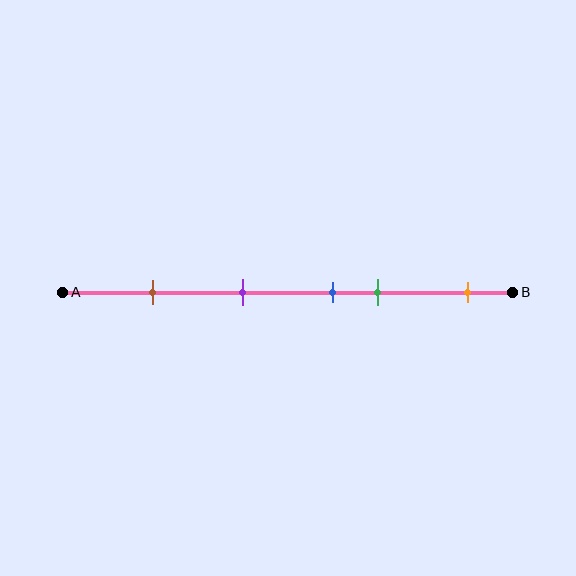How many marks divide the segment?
There are 5 marks dividing the segment.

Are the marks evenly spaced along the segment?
No, the marks are not evenly spaced.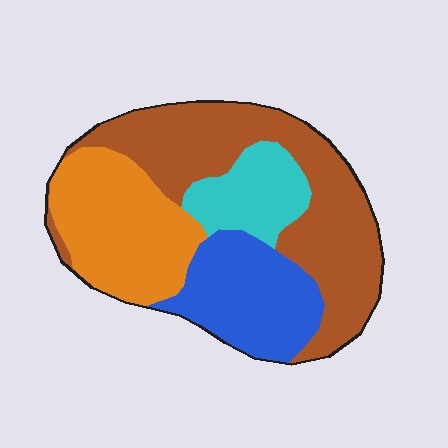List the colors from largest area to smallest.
From largest to smallest: brown, orange, blue, cyan.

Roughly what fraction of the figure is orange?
Orange covers 25% of the figure.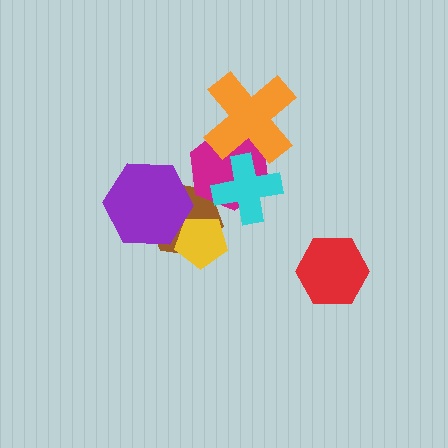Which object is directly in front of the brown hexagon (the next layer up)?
The yellow pentagon is directly in front of the brown hexagon.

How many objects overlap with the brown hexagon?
3 objects overlap with the brown hexagon.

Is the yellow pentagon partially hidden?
Yes, it is partially covered by another shape.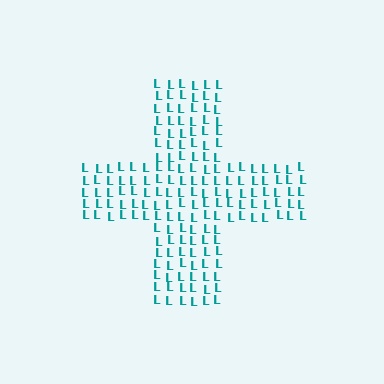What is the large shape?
The large shape is a cross.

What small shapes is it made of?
It is made of small letter L's.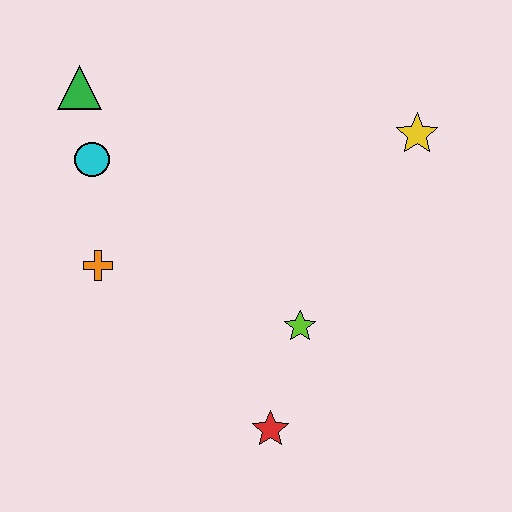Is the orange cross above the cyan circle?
No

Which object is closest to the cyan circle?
The green triangle is closest to the cyan circle.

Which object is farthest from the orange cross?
The yellow star is farthest from the orange cross.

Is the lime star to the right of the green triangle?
Yes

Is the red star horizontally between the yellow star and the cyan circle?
Yes